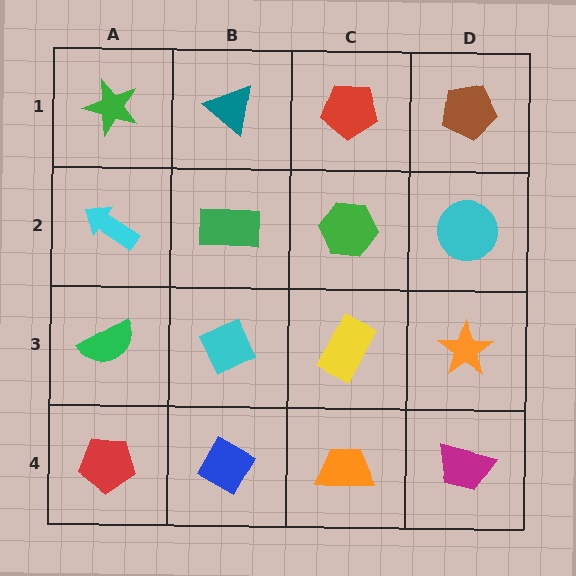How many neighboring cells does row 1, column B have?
3.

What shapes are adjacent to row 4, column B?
A cyan diamond (row 3, column B), a red pentagon (row 4, column A), an orange trapezoid (row 4, column C).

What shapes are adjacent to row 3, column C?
A green hexagon (row 2, column C), an orange trapezoid (row 4, column C), a cyan diamond (row 3, column B), an orange star (row 3, column D).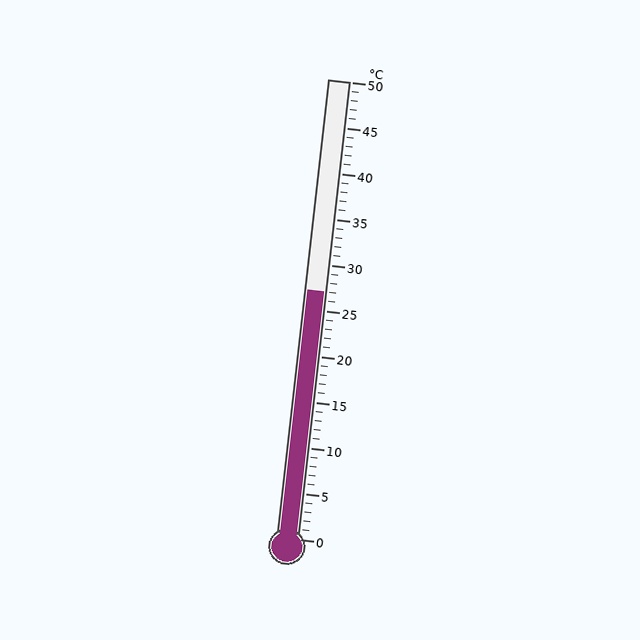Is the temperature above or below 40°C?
The temperature is below 40°C.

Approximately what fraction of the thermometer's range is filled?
The thermometer is filled to approximately 55% of its range.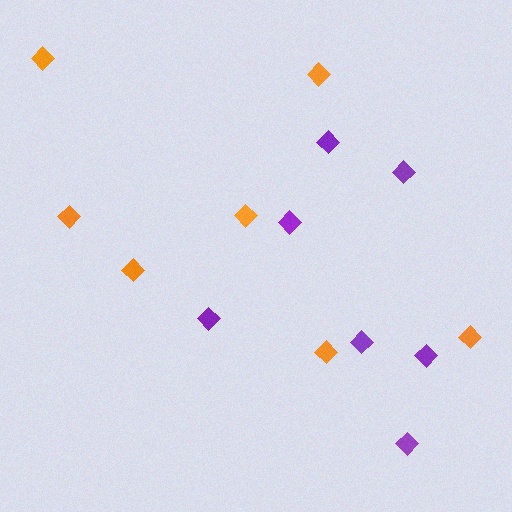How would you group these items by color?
There are 2 groups: one group of orange diamonds (7) and one group of purple diamonds (7).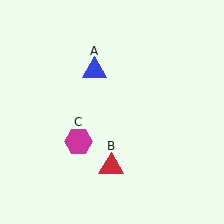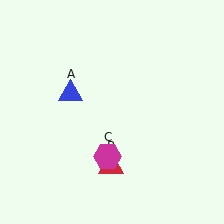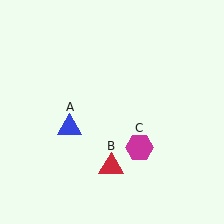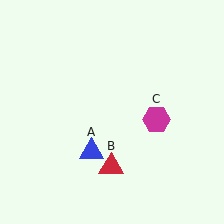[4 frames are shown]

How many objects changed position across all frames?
2 objects changed position: blue triangle (object A), magenta hexagon (object C).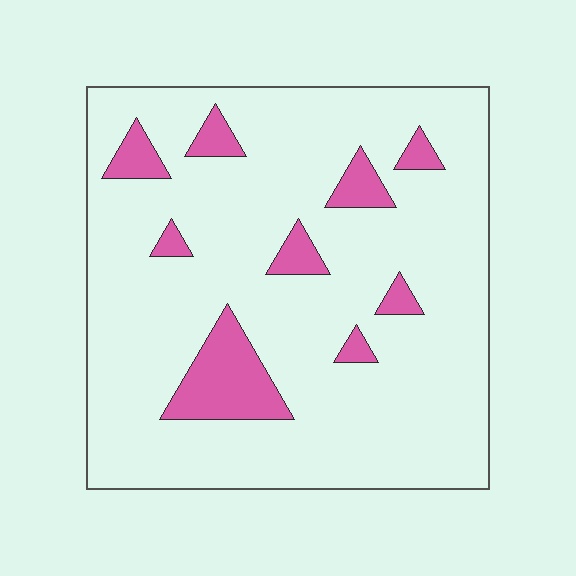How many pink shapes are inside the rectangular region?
9.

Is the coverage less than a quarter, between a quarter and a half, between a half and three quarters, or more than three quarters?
Less than a quarter.